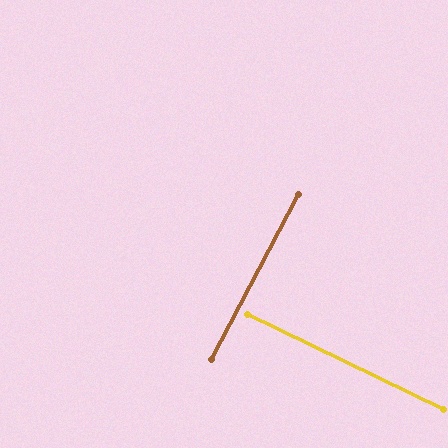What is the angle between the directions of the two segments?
Approximately 88 degrees.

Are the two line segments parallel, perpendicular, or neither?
Perpendicular — they meet at approximately 88°.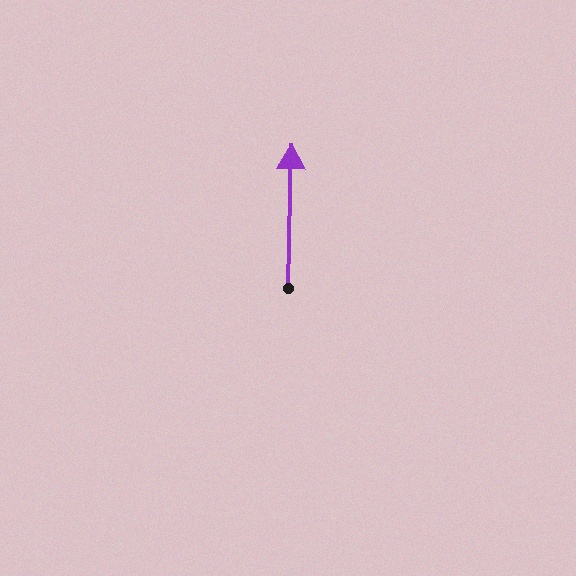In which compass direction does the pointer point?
North.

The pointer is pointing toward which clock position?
Roughly 12 o'clock.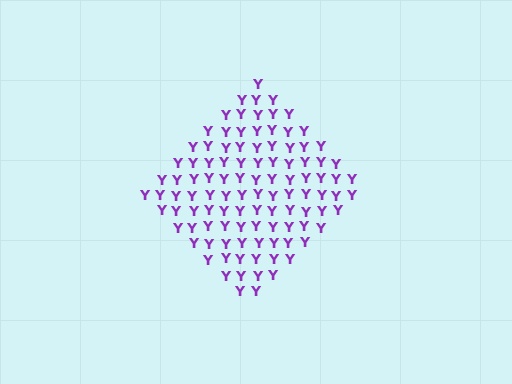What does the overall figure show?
The overall figure shows a diamond.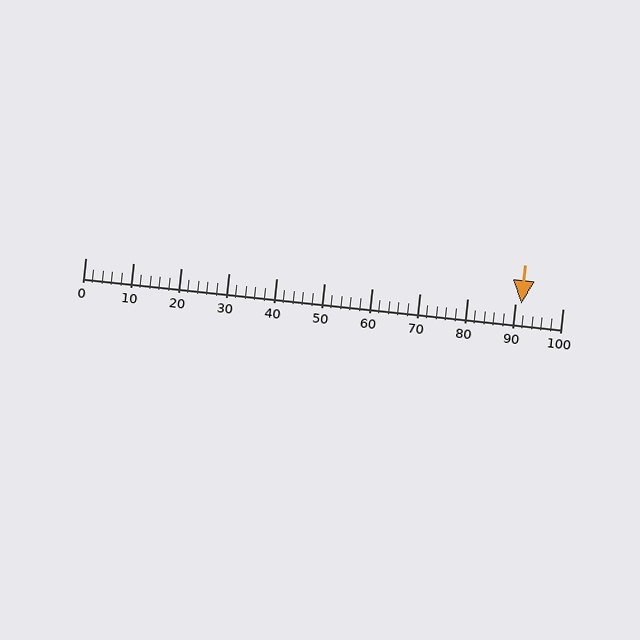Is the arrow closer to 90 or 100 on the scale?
The arrow is closer to 90.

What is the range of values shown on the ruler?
The ruler shows values from 0 to 100.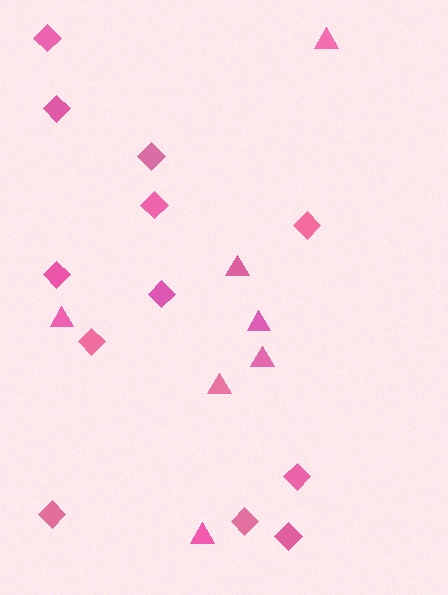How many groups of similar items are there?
There are 2 groups: one group of diamonds (12) and one group of triangles (7).